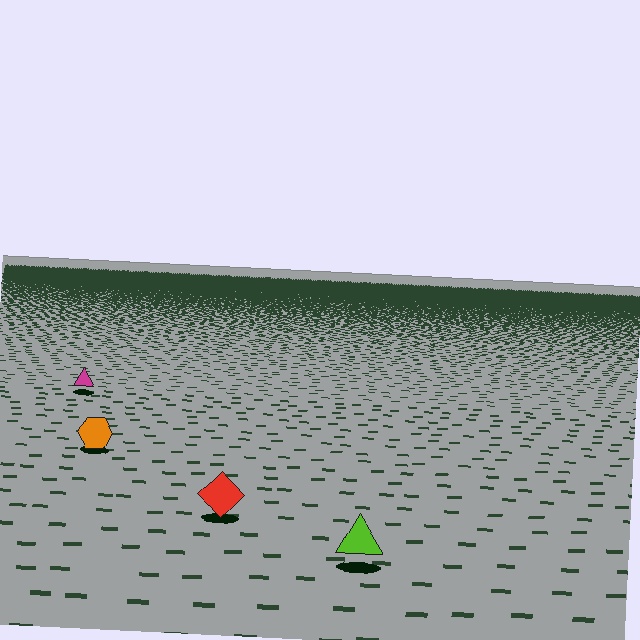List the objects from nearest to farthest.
From nearest to farthest: the lime triangle, the red diamond, the orange hexagon, the magenta triangle.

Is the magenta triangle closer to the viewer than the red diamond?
No. The red diamond is closer — you can tell from the texture gradient: the ground texture is coarser near it.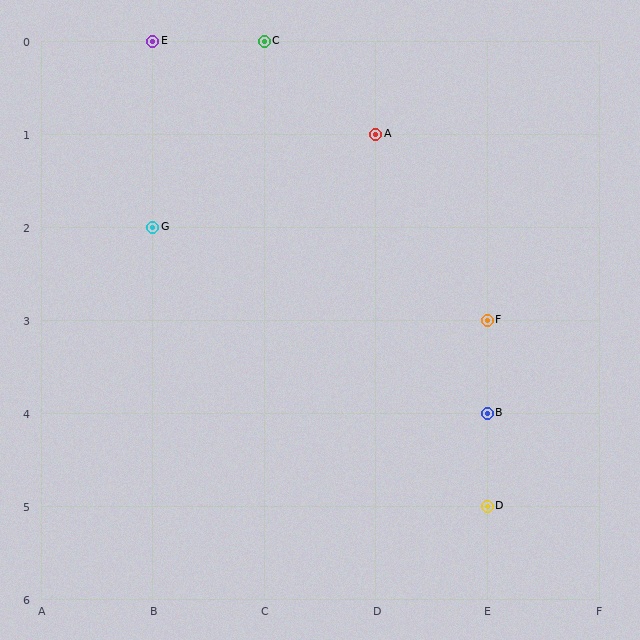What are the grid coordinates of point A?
Point A is at grid coordinates (D, 1).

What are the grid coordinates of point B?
Point B is at grid coordinates (E, 4).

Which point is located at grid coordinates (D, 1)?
Point A is at (D, 1).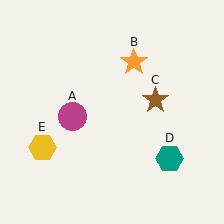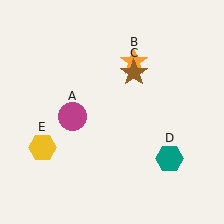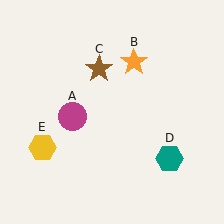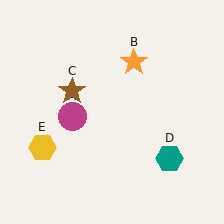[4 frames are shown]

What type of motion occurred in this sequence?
The brown star (object C) rotated counterclockwise around the center of the scene.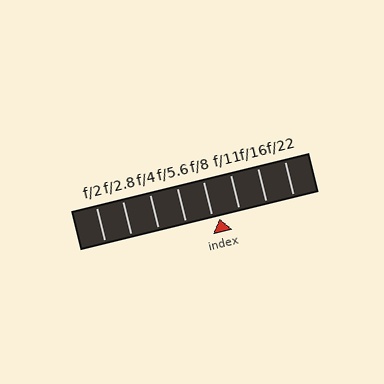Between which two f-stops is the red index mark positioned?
The index mark is between f/8 and f/11.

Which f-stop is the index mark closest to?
The index mark is closest to f/8.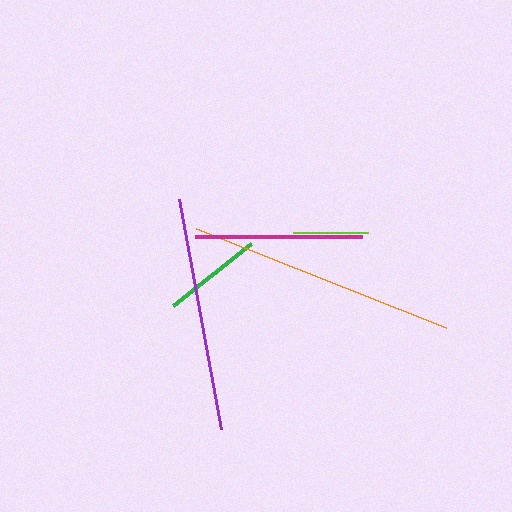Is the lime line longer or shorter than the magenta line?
The magenta line is longer than the lime line.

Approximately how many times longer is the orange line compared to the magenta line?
The orange line is approximately 1.6 times the length of the magenta line.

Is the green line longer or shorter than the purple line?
The purple line is longer than the green line.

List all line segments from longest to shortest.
From longest to shortest: orange, purple, magenta, green, lime.